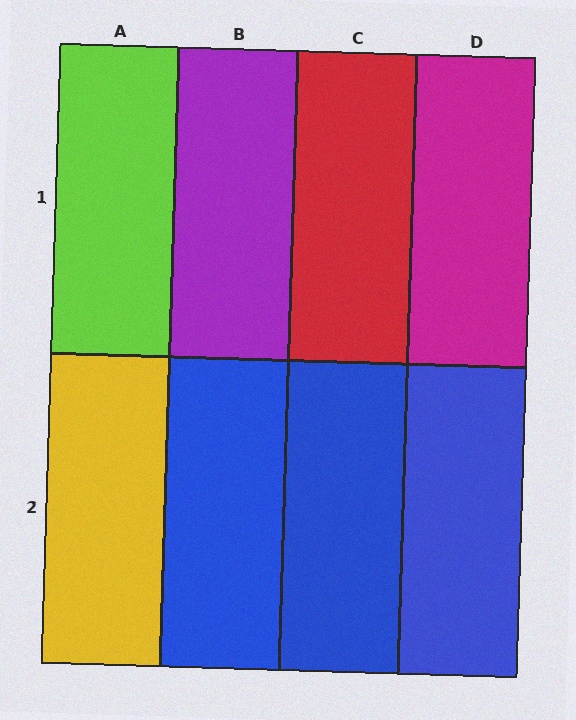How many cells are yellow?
1 cell is yellow.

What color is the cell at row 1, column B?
Purple.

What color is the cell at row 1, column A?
Lime.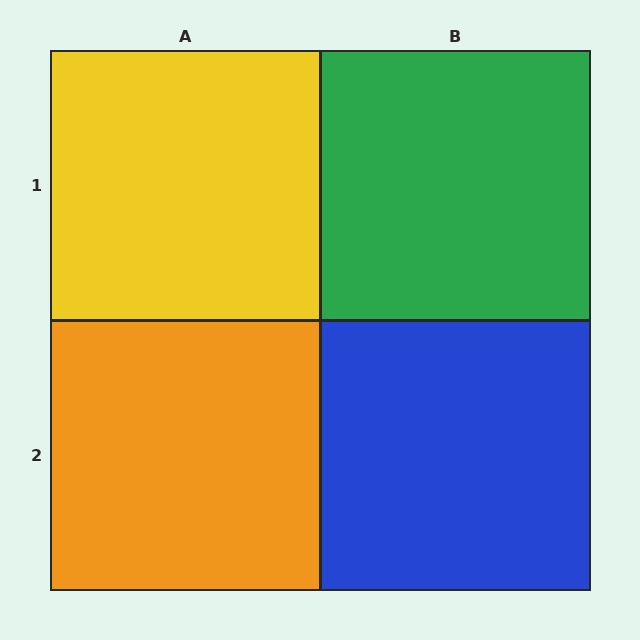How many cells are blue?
1 cell is blue.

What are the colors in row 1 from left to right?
Yellow, green.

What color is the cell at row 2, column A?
Orange.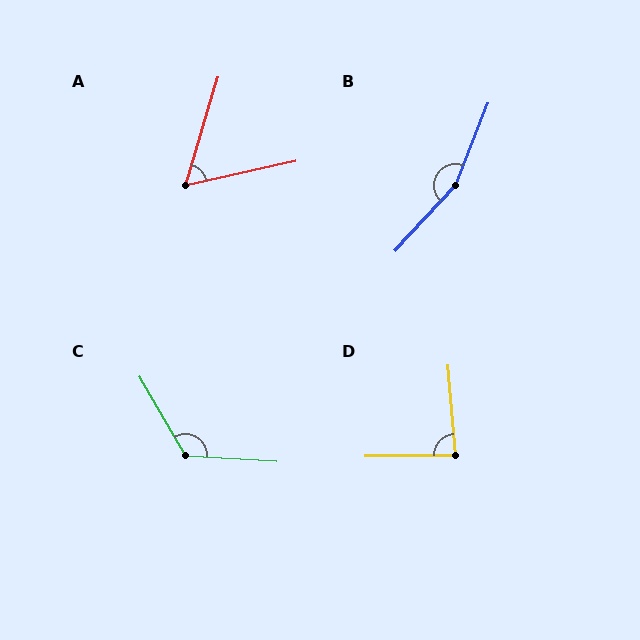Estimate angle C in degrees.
Approximately 124 degrees.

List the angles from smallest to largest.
A (61°), D (86°), C (124°), B (159°).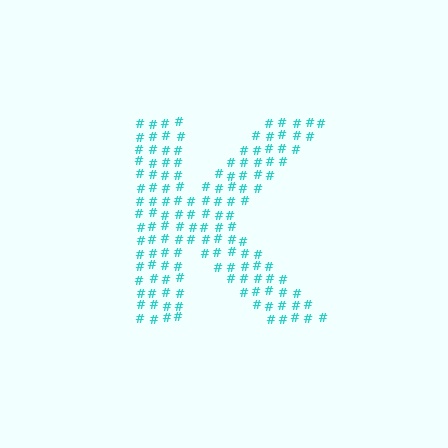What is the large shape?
The large shape is the letter K.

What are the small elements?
The small elements are hash symbols.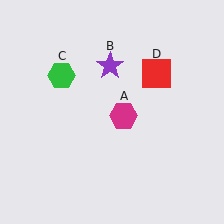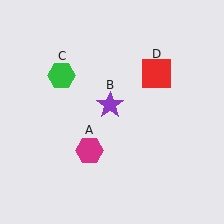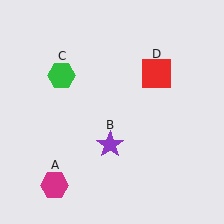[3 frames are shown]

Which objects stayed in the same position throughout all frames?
Green hexagon (object C) and red square (object D) remained stationary.